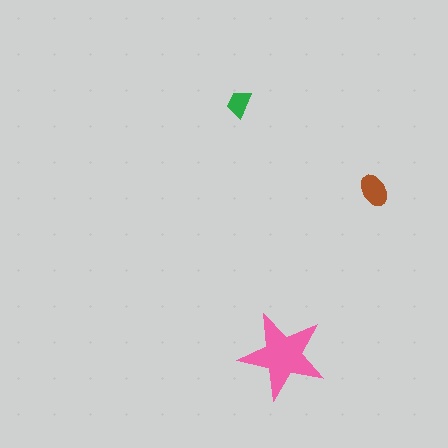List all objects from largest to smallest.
The pink star, the brown ellipse, the green trapezoid.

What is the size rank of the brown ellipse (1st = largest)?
2nd.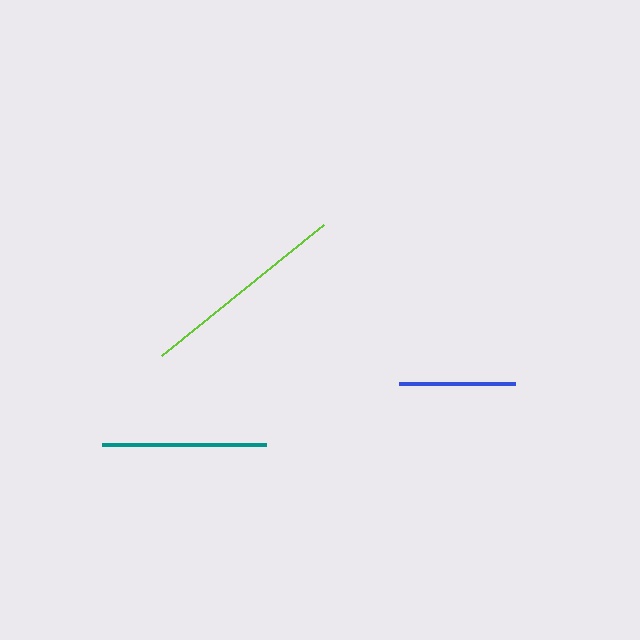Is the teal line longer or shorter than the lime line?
The lime line is longer than the teal line.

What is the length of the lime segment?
The lime segment is approximately 208 pixels long.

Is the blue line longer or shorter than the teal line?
The teal line is longer than the blue line.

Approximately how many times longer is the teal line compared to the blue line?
The teal line is approximately 1.4 times the length of the blue line.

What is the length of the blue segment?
The blue segment is approximately 115 pixels long.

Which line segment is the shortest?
The blue line is the shortest at approximately 115 pixels.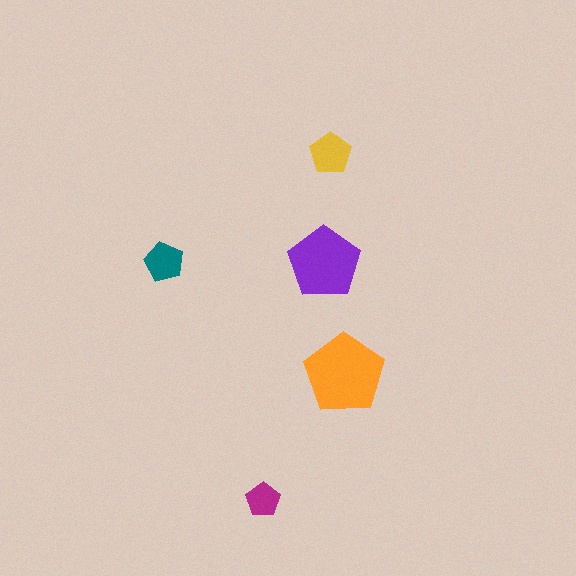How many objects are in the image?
There are 5 objects in the image.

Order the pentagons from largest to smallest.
the orange one, the purple one, the yellow one, the teal one, the magenta one.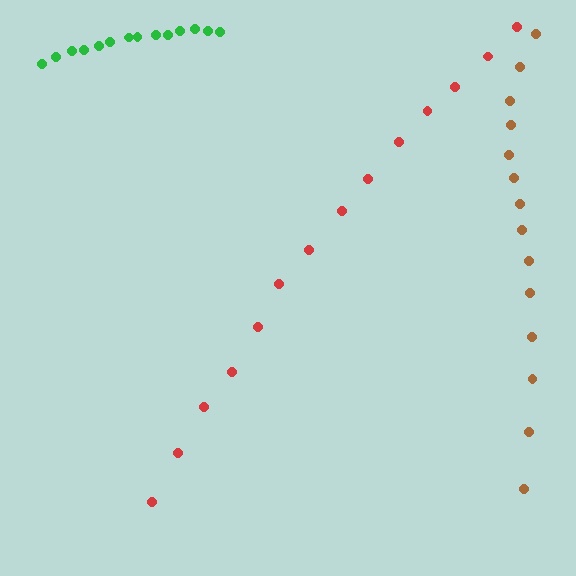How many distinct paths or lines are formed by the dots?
There are 3 distinct paths.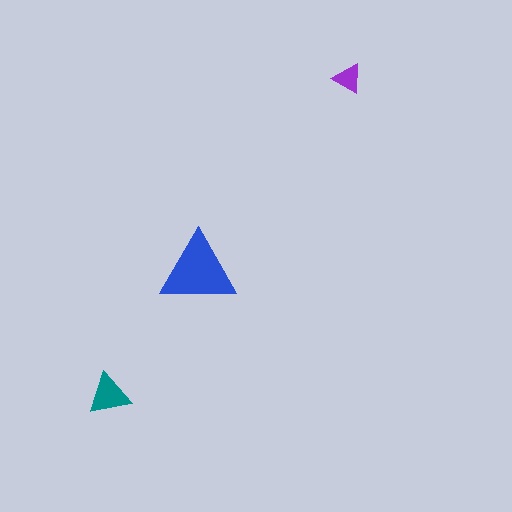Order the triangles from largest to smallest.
the blue one, the teal one, the purple one.